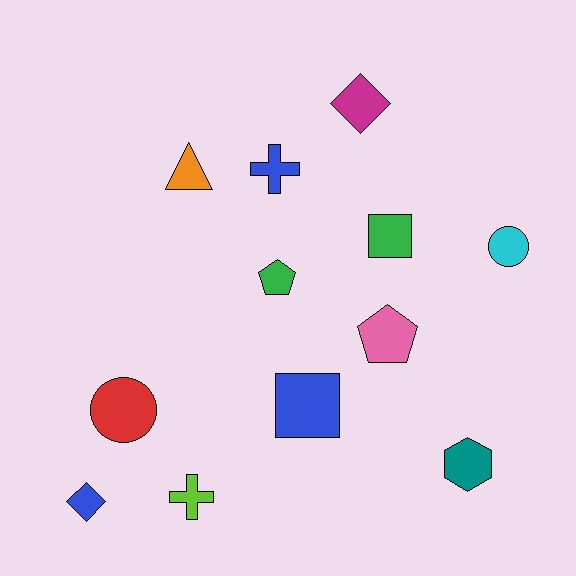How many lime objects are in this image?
There is 1 lime object.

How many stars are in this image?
There are no stars.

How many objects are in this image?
There are 12 objects.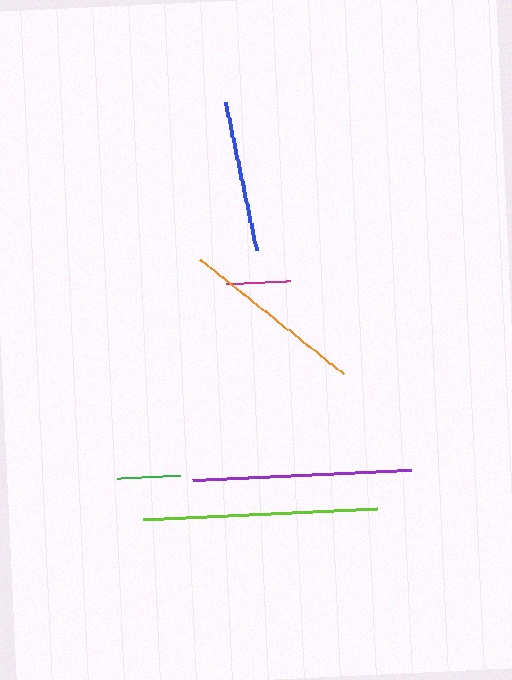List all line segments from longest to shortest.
From longest to shortest: lime, purple, orange, blue, magenta, green.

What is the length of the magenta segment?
The magenta segment is approximately 64 pixels long.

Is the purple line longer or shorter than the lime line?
The lime line is longer than the purple line.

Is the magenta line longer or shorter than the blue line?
The blue line is longer than the magenta line.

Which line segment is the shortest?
The green line is the shortest at approximately 63 pixels.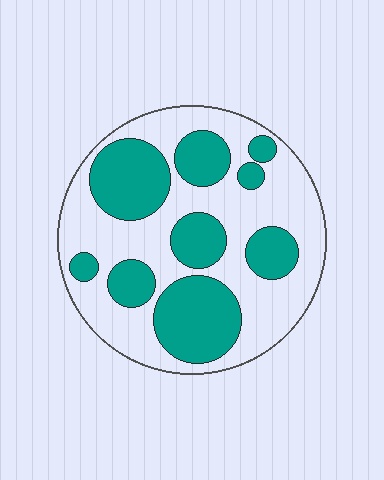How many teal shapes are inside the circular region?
9.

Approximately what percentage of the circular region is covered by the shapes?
Approximately 40%.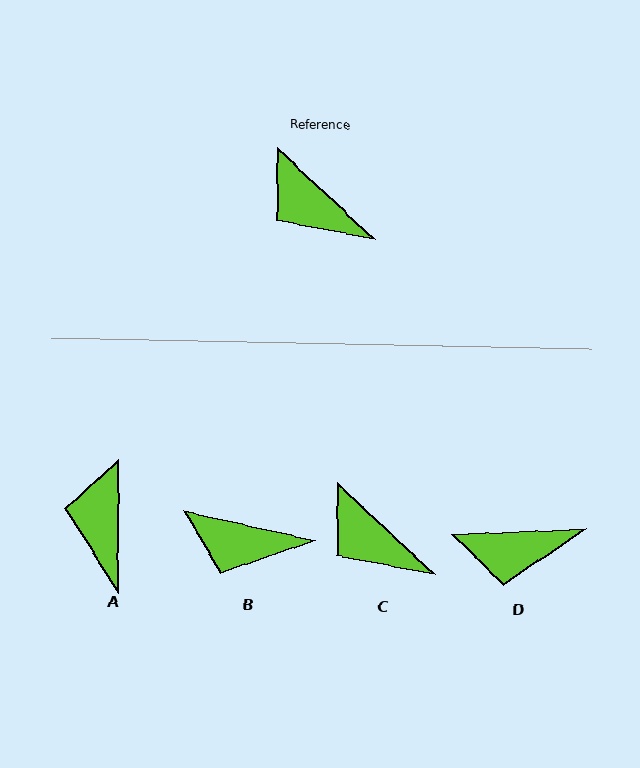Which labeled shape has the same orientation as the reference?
C.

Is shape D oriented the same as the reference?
No, it is off by about 45 degrees.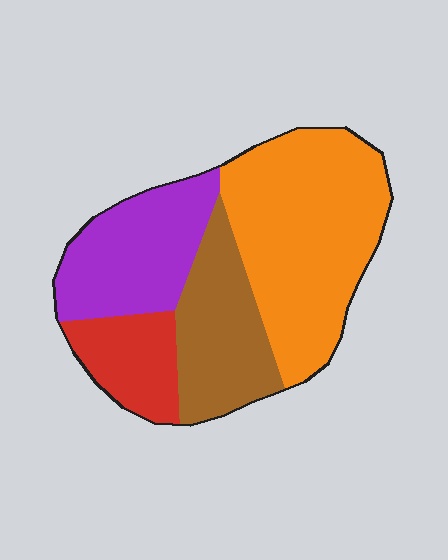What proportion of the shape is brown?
Brown takes up between a sixth and a third of the shape.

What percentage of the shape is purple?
Purple takes up about one quarter (1/4) of the shape.